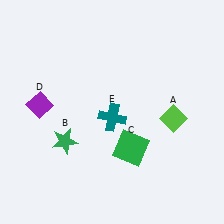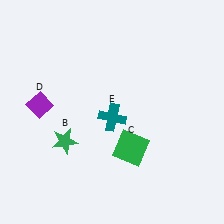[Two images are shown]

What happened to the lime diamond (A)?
The lime diamond (A) was removed in Image 2. It was in the bottom-right area of Image 1.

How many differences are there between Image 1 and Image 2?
There is 1 difference between the two images.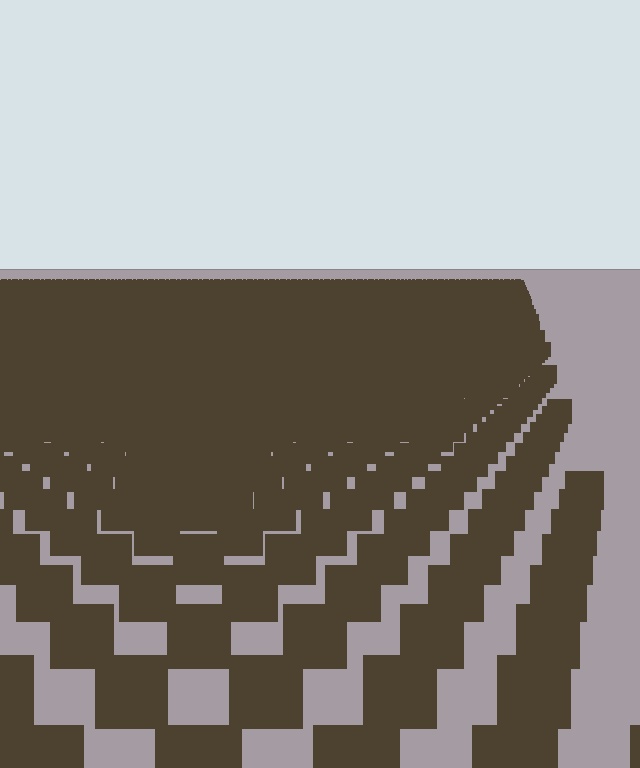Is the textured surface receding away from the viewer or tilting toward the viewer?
The surface is receding away from the viewer. Texture elements get smaller and denser toward the top.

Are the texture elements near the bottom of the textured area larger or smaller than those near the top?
Larger. Near the bottom, elements are closer to the viewer and appear at a bigger on-screen size.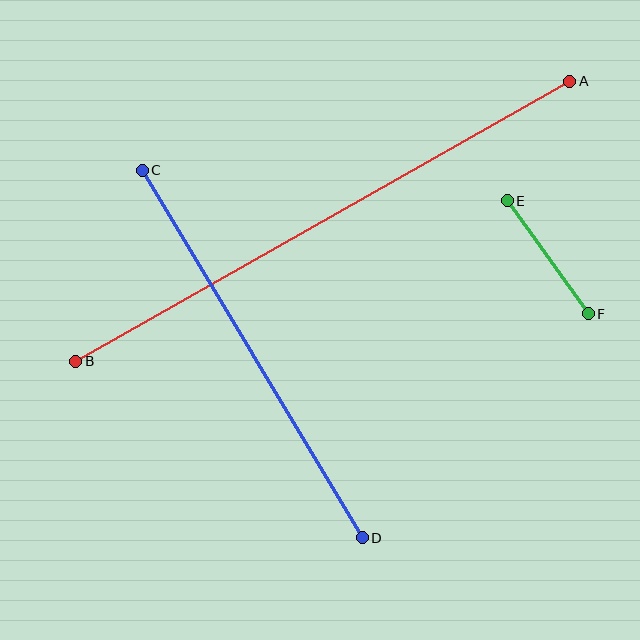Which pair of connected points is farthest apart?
Points A and B are farthest apart.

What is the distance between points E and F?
The distance is approximately 139 pixels.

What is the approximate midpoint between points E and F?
The midpoint is at approximately (548, 257) pixels.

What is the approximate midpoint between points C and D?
The midpoint is at approximately (252, 354) pixels.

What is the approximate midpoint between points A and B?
The midpoint is at approximately (323, 221) pixels.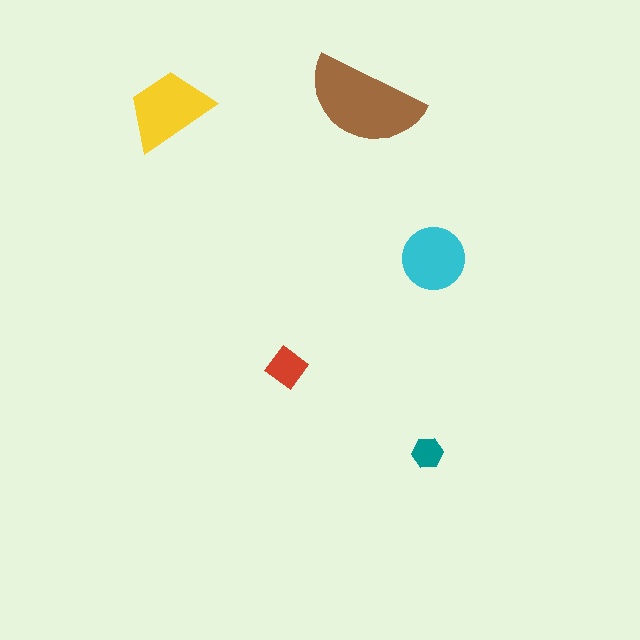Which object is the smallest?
The teal hexagon.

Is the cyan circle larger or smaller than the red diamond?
Larger.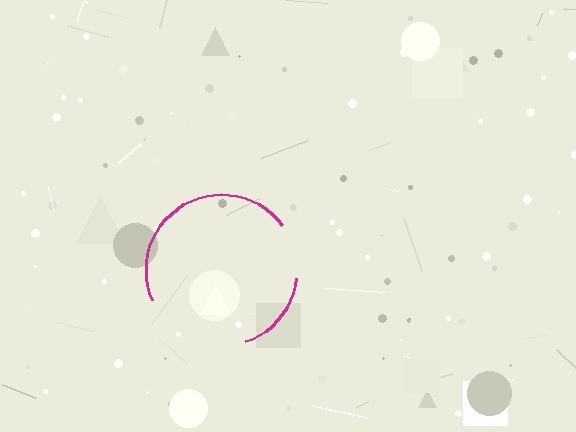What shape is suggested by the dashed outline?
The dashed outline suggests a circle.